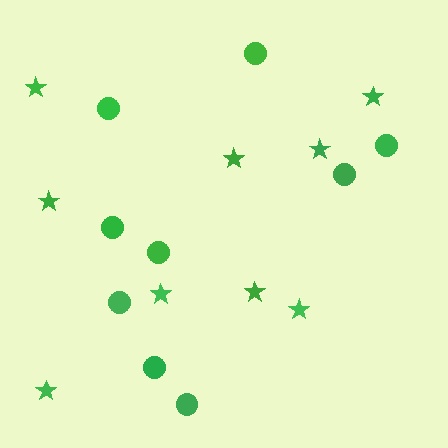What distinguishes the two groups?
There are 2 groups: one group of stars (9) and one group of circles (9).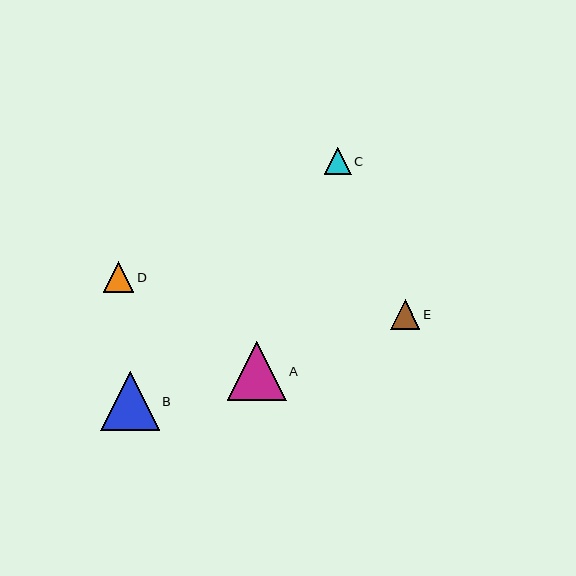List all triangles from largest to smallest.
From largest to smallest: A, B, D, E, C.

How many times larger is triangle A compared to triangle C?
Triangle A is approximately 2.2 times the size of triangle C.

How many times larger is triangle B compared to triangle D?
Triangle B is approximately 1.9 times the size of triangle D.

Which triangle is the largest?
Triangle A is the largest with a size of approximately 59 pixels.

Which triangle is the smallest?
Triangle C is the smallest with a size of approximately 27 pixels.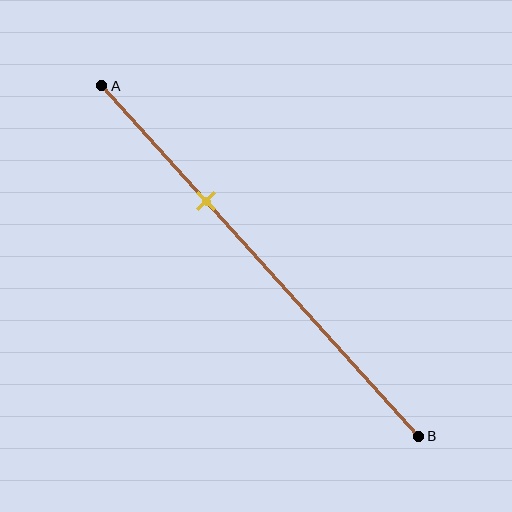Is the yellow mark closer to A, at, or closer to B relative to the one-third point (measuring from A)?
The yellow mark is approximately at the one-third point of segment AB.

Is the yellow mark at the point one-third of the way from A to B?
Yes, the mark is approximately at the one-third point.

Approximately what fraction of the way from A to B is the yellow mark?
The yellow mark is approximately 35% of the way from A to B.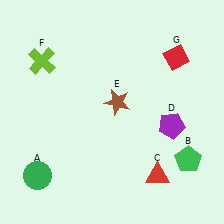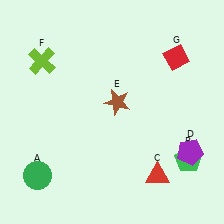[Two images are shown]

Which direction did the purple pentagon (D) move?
The purple pentagon (D) moved down.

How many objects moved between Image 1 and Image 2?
1 object moved between the two images.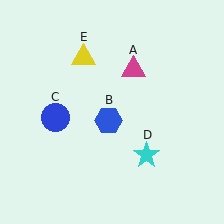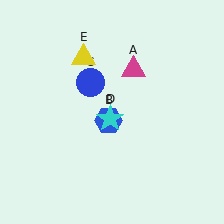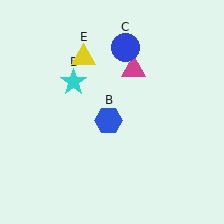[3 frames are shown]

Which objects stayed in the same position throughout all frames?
Magenta triangle (object A) and blue hexagon (object B) and yellow triangle (object E) remained stationary.